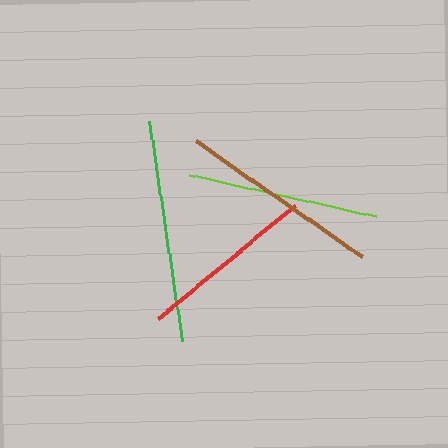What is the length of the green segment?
The green segment is approximately 223 pixels long.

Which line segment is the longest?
The green line is the longest at approximately 223 pixels.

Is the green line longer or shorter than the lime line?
The green line is longer than the lime line.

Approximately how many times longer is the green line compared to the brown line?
The green line is approximately 1.1 times the length of the brown line.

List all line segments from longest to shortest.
From longest to shortest: green, brown, lime, red.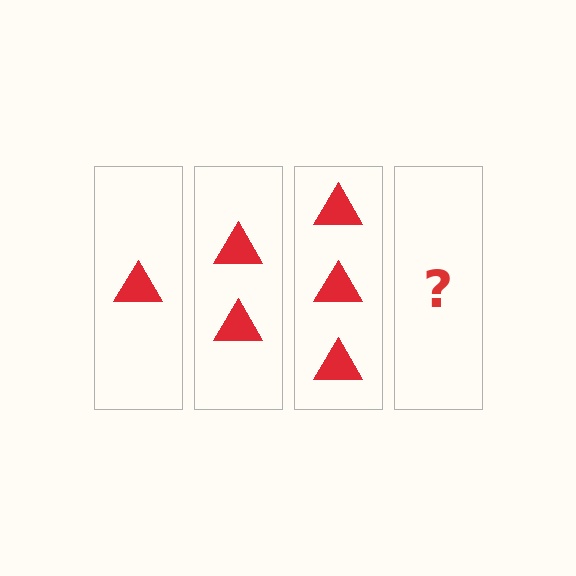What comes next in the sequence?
The next element should be 4 triangles.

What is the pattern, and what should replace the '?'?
The pattern is that each step adds one more triangle. The '?' should be 4 triangles.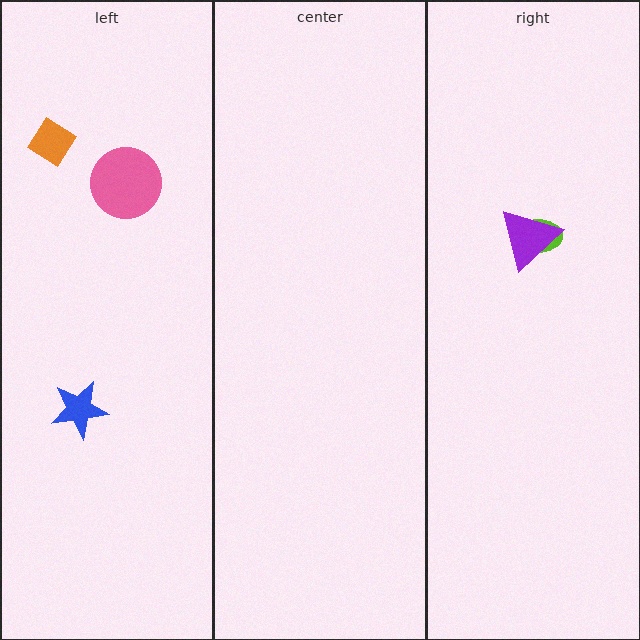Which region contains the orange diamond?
The left region.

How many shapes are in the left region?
3.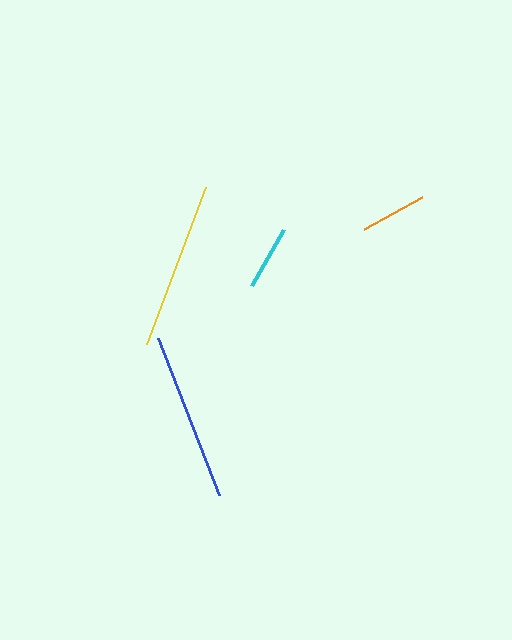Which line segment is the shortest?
The cyan line is the shortest at approximately 64 pixels.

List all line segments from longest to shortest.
From longest to shortest: blue, yellow, orange, cyan.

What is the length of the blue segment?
The blue segment is approximately 168 pixels long.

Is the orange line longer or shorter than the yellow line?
The yellow line is longer than the orange line.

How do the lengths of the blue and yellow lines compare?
The blue and yellow lines are approximately the same length.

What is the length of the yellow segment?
The yellow segment is approximately 167 pixels long.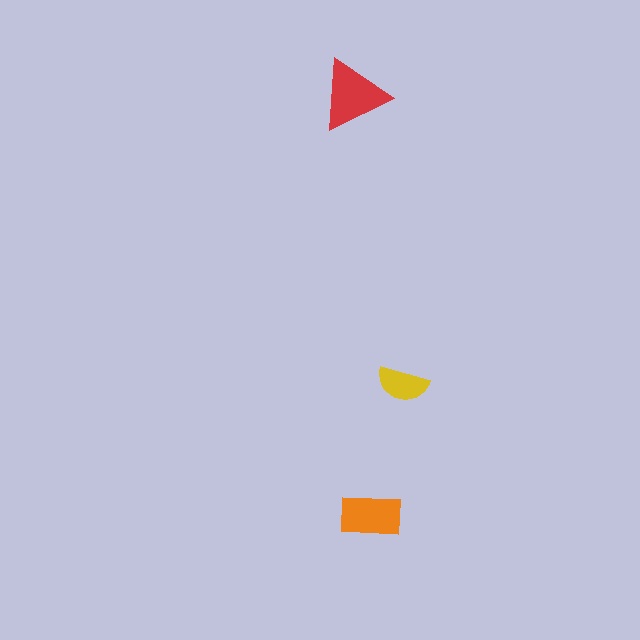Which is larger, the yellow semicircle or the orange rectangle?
The orange rectangle.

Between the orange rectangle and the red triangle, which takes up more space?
The red triangle.